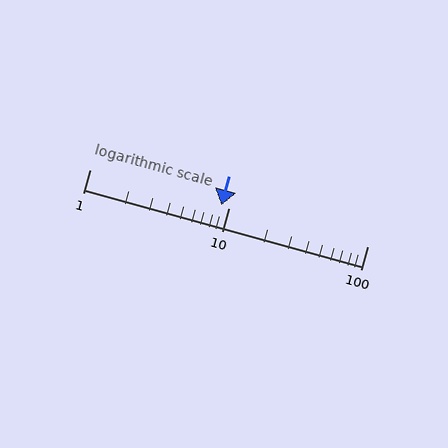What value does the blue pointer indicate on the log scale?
The pointer indicates approximately 8.8.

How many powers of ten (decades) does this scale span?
The scale spans 2 decades, from 1 to 100.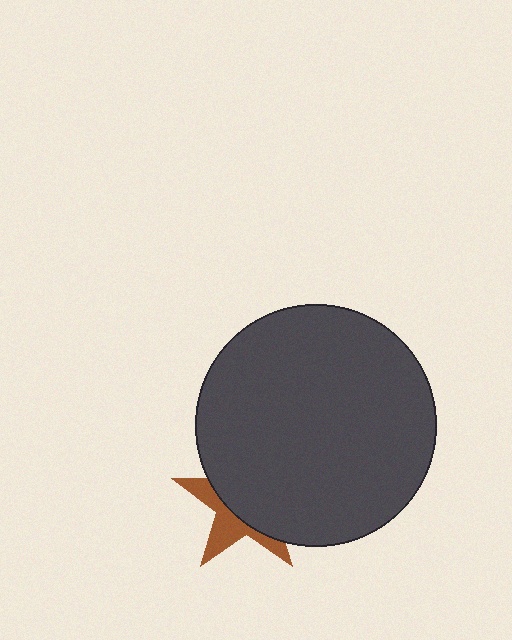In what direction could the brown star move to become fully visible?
The brown star could move toward the lower-left. That would shift it out from behind the dark gray circle entirely.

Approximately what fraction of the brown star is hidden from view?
Roughly 64% of the brown star is hidden behind the dark gray circle.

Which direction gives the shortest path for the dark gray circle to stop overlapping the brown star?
Moving toward the upper-right gives the shortest separation.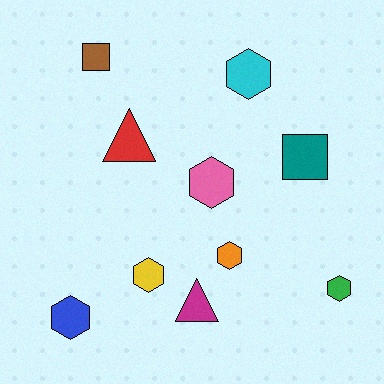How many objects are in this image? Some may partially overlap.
There are 10 objects.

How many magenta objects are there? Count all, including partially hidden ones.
There is 1 magenta object.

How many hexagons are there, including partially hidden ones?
There are 6 hexagons.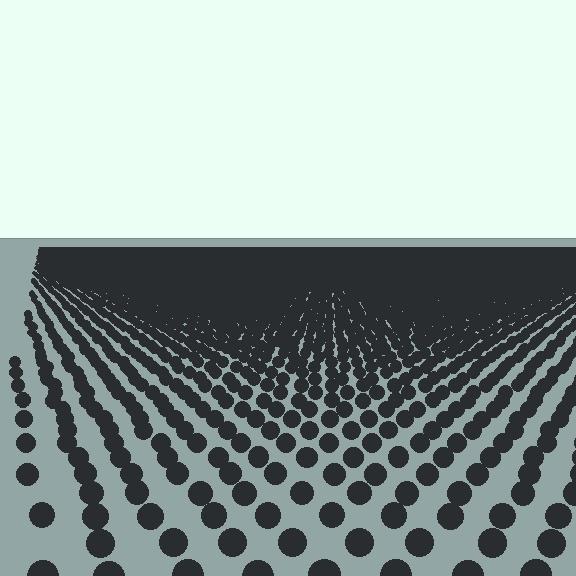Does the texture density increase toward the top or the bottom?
Density increases toward the top.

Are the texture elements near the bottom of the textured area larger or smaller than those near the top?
Larger. Near the bottom, elements are closer to the viewer and appear at a bigger on-screen size.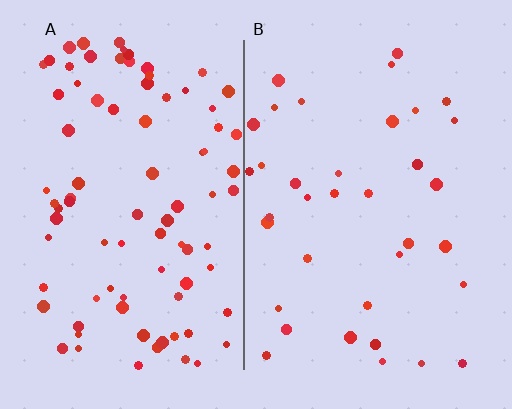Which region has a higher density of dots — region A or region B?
A (the left).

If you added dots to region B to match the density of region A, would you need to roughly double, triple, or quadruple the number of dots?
Approximately double.